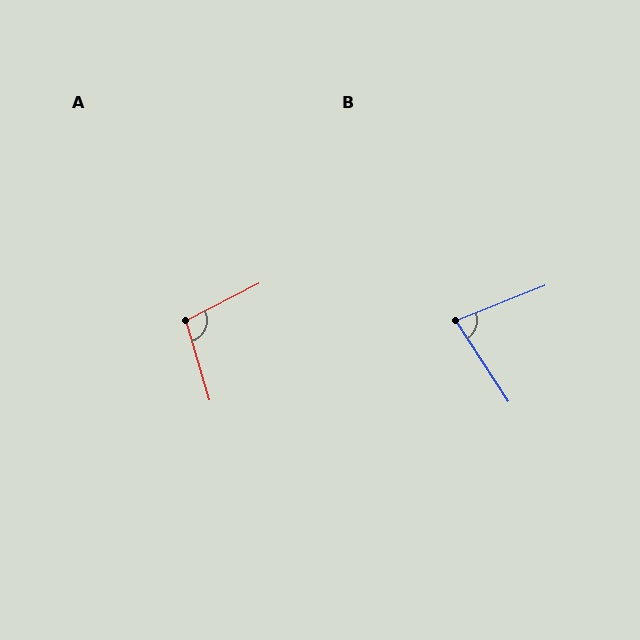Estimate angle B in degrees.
Approximately 78 degrees.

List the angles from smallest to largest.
B (78°), A (100°).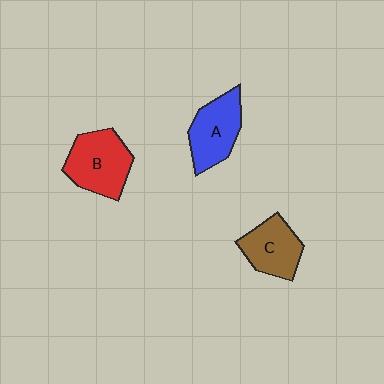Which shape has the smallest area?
Shape C (brown).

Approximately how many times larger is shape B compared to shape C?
Approximately 1.2 times.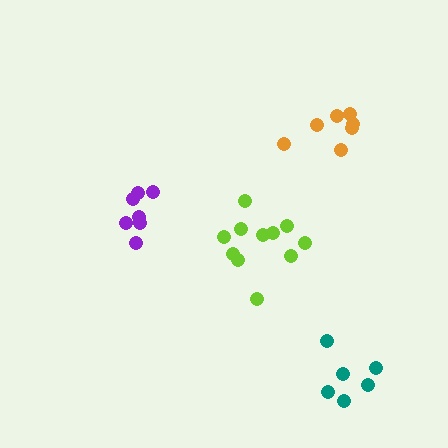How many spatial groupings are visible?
There are 4 spatial groupings.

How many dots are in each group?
Group 1: 7 dots, Group 2: 6 dots, Group 3: 11 dots, Group 4: 7 dots (31 total).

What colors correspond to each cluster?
The clusters are colored: purple, teal, lime, orange.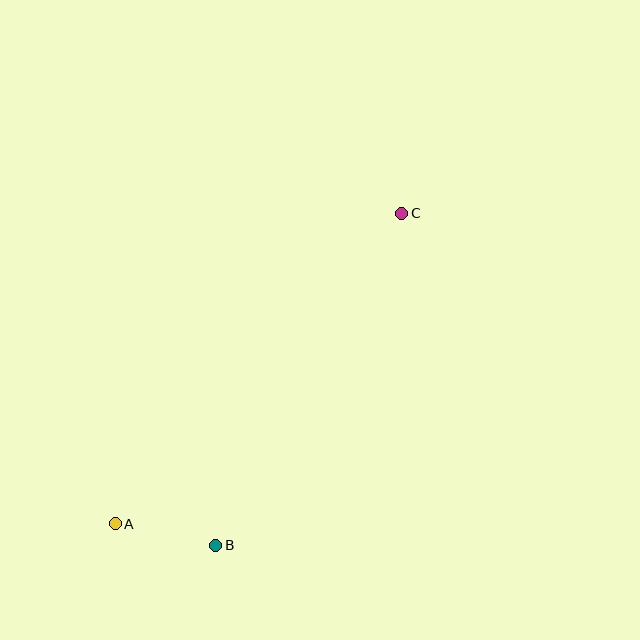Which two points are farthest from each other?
Points A and C are farthest from each other.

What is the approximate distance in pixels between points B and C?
The distance between B and C is approximately 380 pixels.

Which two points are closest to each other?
Points A and B are closest to each other.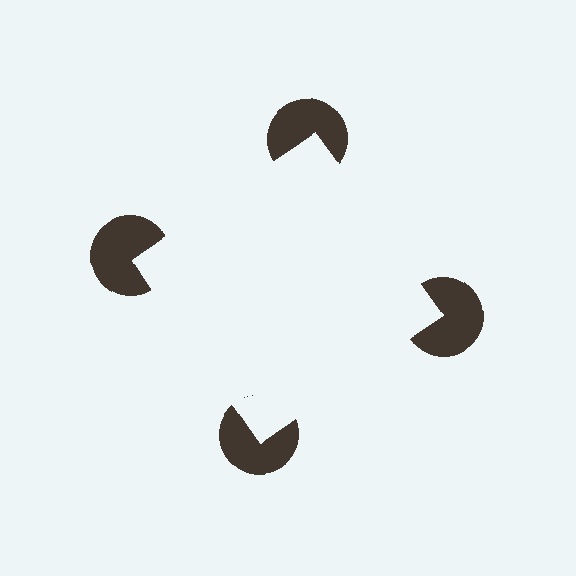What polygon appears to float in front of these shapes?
An illusory square — its edges are inferred from the aligned wedge cuts in the pac-man discs, not physically drawn.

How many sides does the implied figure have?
4 sides.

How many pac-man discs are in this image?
There are 4 — one at each vertex of the illusory square.